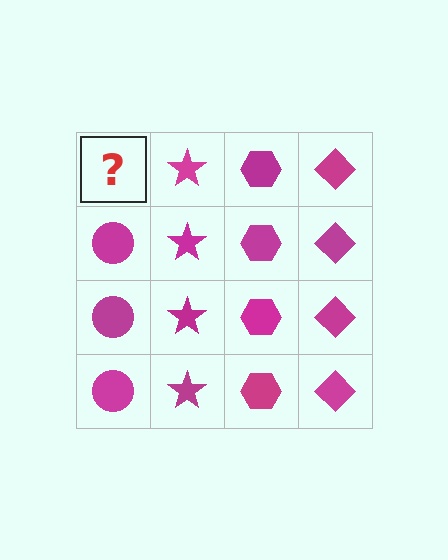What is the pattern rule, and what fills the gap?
The rule is that each column has a consistent shape. The gap should be filled with a magenta circle.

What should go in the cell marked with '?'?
The missing cell should contain a magenta circle.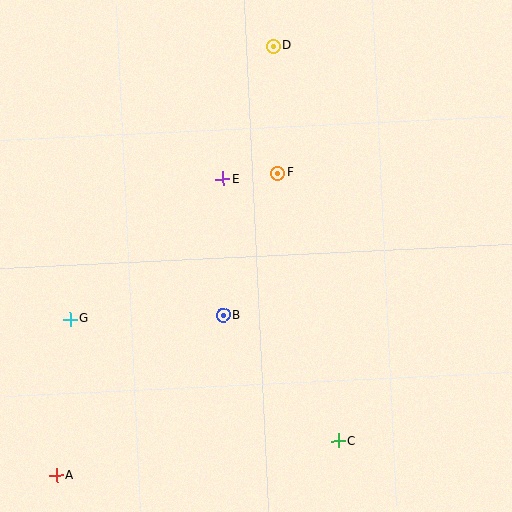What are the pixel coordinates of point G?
Point G is at (70, 319).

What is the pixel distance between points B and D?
The distance between B and D is 274 pixels.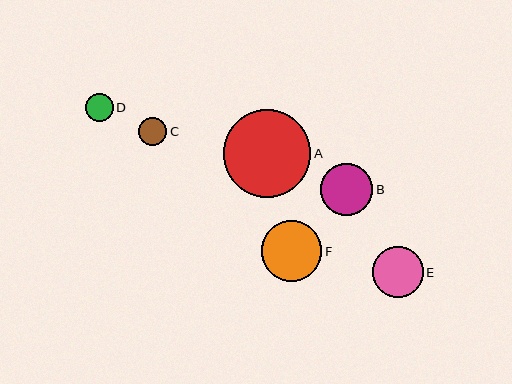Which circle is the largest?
Circle A is the largest with a size of approximately 88 pixels.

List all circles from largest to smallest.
From largest to smallest: A, F, B, E, C, D.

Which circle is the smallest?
Circle D is the smallest with a size of approximately 28 pixels.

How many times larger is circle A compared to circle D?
Circle A is approximately 3.2 times the size of circle D.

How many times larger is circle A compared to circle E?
Circle A is approximately 1.7 times the size of circle E.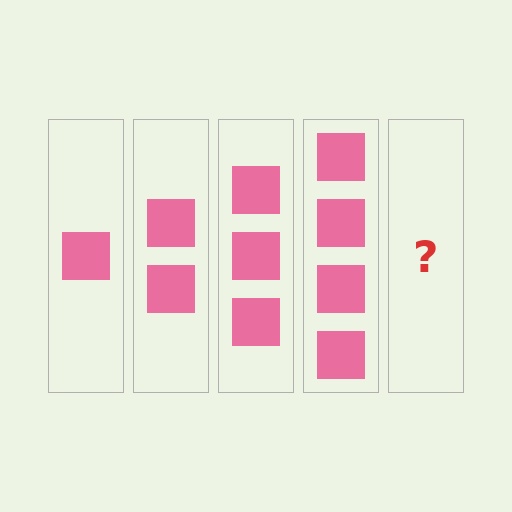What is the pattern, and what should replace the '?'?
The pattern is that each step adds one more square. The '?' should be 5 squares.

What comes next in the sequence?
The next element should be 5 squares.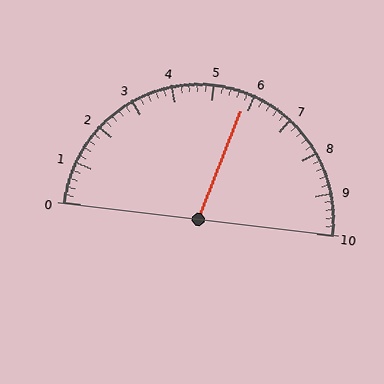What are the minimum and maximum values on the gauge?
The gauge ranges from 0 to 10.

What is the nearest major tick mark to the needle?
The nearest major tick mark is 6.